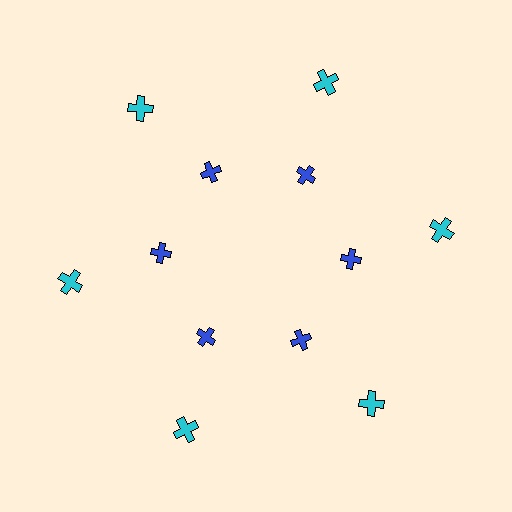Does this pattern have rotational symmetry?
Yes, this pattern has 6-fold rotational symmetry. It looks the same after rotating 60 degrees around the center.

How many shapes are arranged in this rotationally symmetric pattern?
There are 12 shapes, arranged in 6 groups of 2.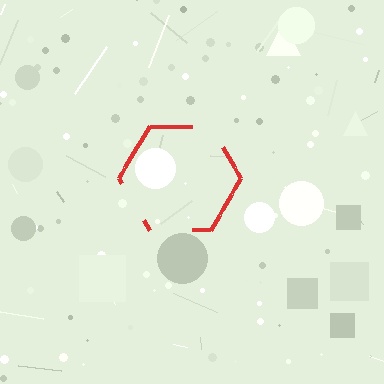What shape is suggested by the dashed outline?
The dashed outline suggests a hexagon.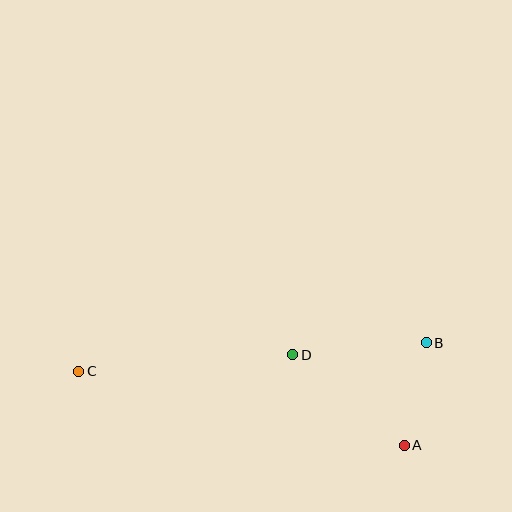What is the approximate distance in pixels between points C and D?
The distance between C and D is approximately 215 pixels.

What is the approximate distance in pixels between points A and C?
The distance between A and C is approximately 334 pixels.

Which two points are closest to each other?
Points A and B are closest to each other.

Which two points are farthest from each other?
Points B and C are farthest from each other.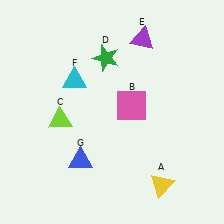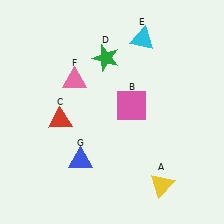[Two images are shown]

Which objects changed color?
C changed from lime to red. E changed from purple to cyan. F changed from cyan to pink.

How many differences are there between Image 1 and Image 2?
There are 3 differences between the two images.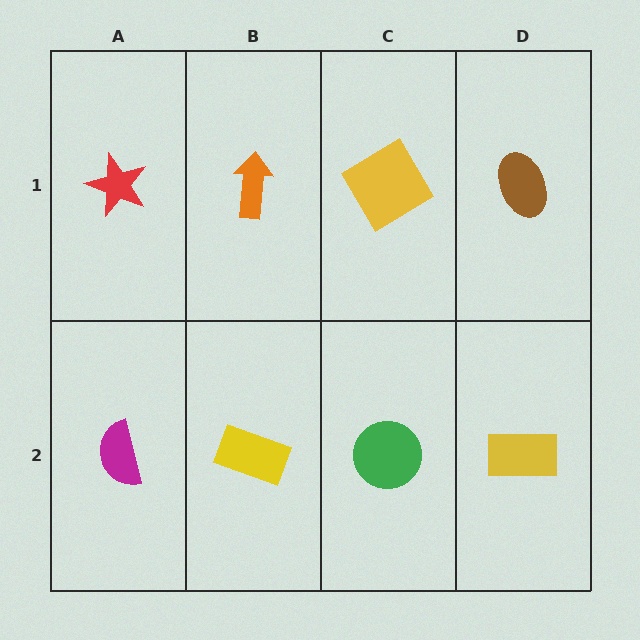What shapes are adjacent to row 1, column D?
A yellow rectangle (row 2, column D), a yellow diamond (row 1, column C).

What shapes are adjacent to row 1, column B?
A yellow rectangle (row 2, column B), a red star (row 1, column A), a yellow diamond (row 1, column C).